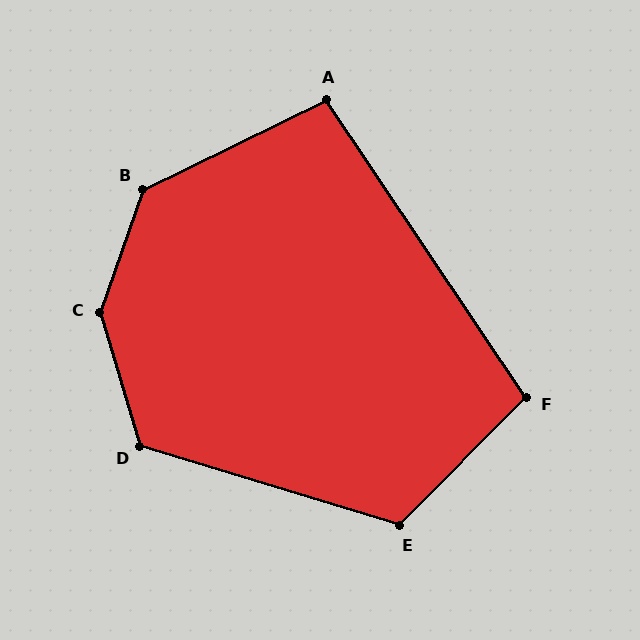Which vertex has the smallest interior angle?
A, at approximately 98 degrees.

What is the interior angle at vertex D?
Approximately 123 degrees (obtuse).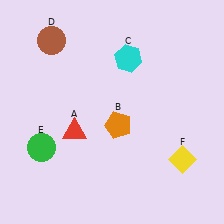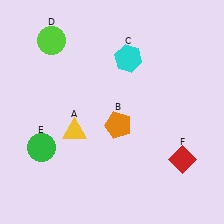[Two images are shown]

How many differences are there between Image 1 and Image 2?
There are 3 differences between the two images.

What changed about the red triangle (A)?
In Image 1, A is red. In Image 2, it changed to yellow.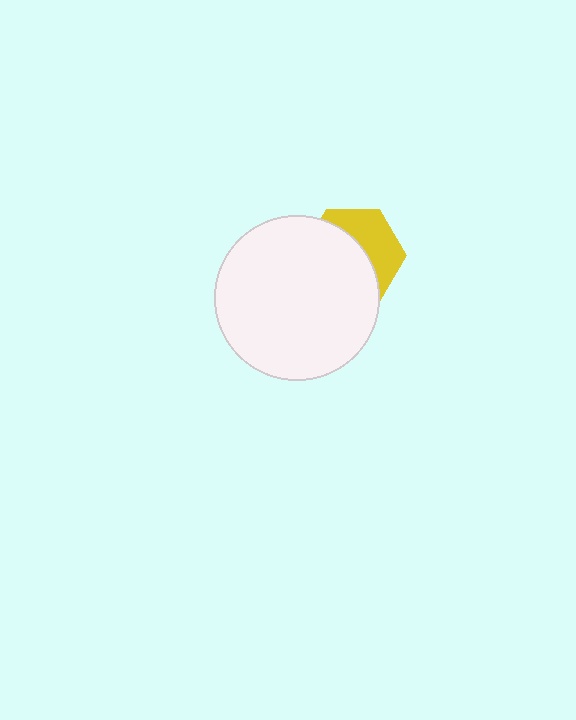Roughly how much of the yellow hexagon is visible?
A small part of it is visible (roughly 40%).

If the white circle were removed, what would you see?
You would see the complete yellow hexagon.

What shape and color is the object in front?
The object in front is a white circle.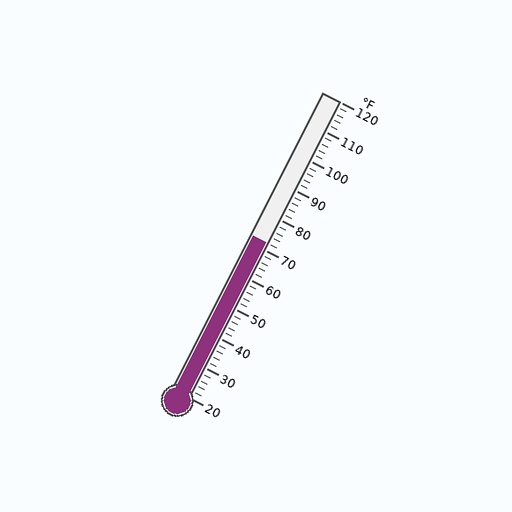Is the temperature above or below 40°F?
The temperature is above 40°F.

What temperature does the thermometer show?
The thermometer shows approximately 72°F.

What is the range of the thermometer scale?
The thermometer scale ranges from 20°F to 120°F.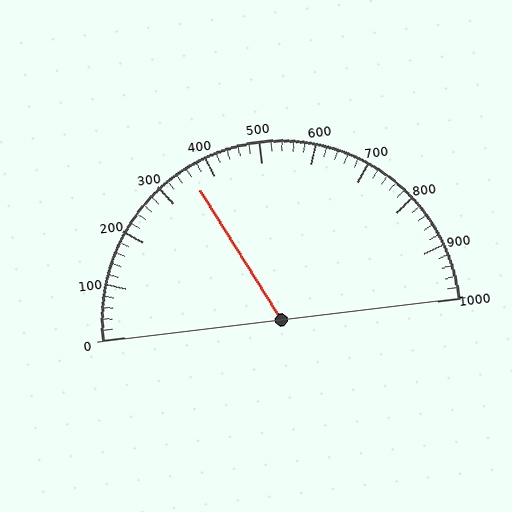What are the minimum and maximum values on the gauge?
The gauge ranges from 0 to 1000.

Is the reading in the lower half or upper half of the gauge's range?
The reading is in the lower half of the range (0 to 1000).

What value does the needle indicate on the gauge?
The needle indicates approximately 360.